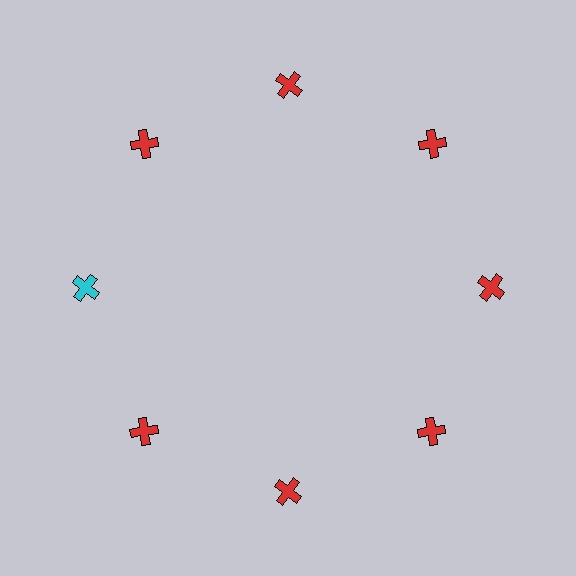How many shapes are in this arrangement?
There are 8 shapes arranged in a ring pattern.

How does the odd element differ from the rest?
It has a different color: cyan instead of red.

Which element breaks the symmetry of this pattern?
The cyan cross at roughly the 9 o'clock position breaks the symmetry. All other shapes are red crosses.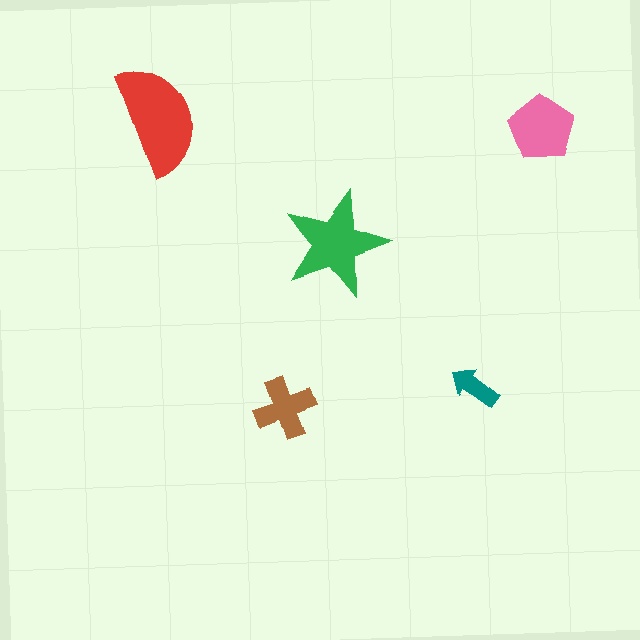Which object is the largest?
The red semicircle.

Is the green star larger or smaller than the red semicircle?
Smaller.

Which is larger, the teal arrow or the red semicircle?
The red semicircle.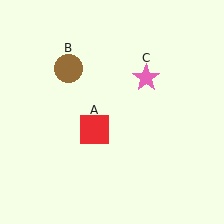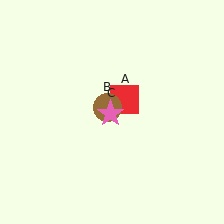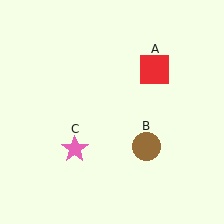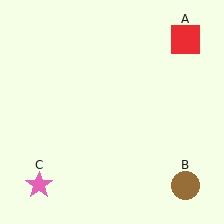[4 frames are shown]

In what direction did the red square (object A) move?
The red square (object A) moved up and to the right.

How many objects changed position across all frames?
3 objects changed position: red square (object A), brown circle (object B), pink star (object C).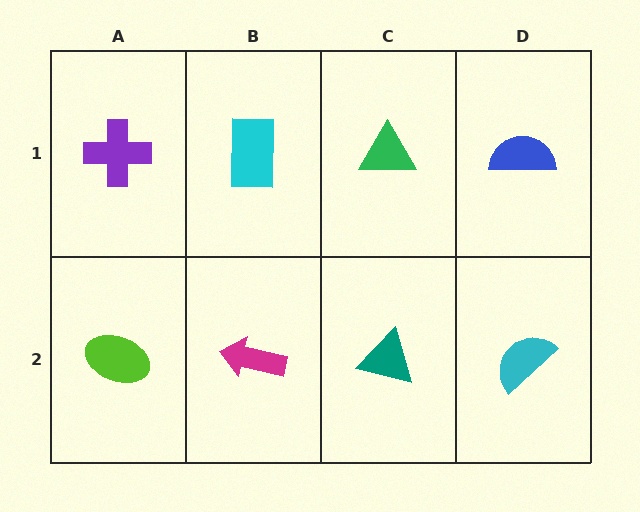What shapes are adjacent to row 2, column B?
A cyan rectangle (row 1, column B), a lime ellipse (row 2, column A), a teal triangle (row 2, column C).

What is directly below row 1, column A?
A lime ellipse.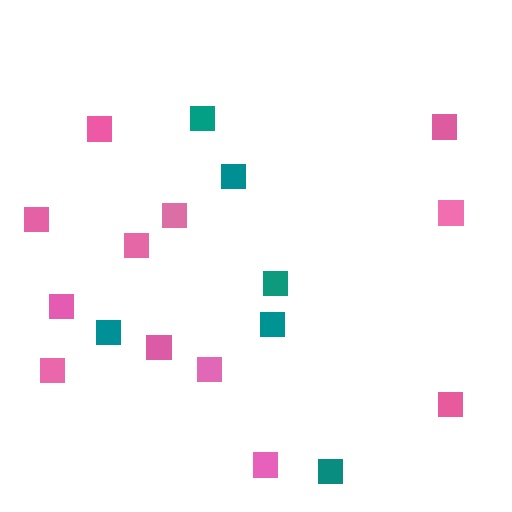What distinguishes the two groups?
There are 2 groups: one group of pink squares (12) and one group of teal squares (6).